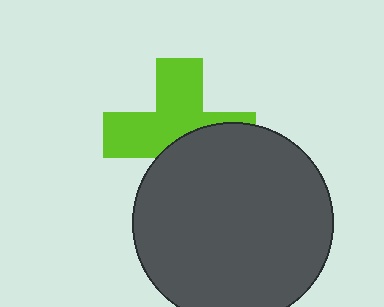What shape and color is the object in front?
The object in front is a dark gray circle.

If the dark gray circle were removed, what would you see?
You would see the complete lime cross.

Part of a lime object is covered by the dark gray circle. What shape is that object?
It is a cross.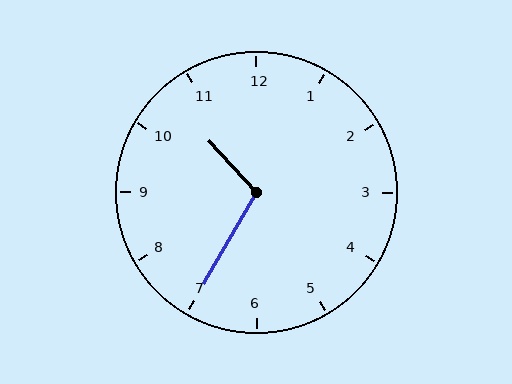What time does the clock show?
10:35.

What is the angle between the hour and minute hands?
Approximately 108 degrees.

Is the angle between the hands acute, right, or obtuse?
It is obtuse.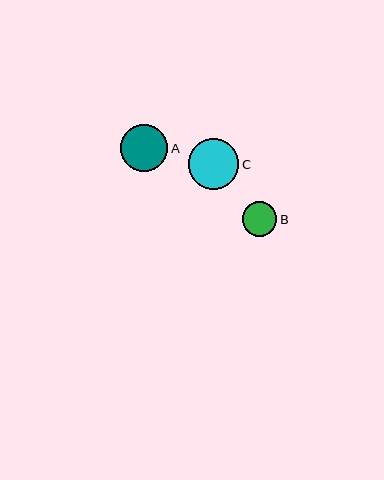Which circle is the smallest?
Circle B is the smallest with a size of approximately 35 pixels.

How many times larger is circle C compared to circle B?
Circle C is approximately 1.5 times the size of circle B.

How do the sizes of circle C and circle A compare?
Circle C and circle A are approximately the same size.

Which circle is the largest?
Circle C is the largest with a size of approximately 51 pixels.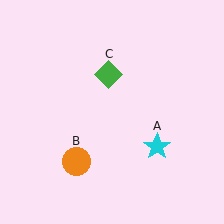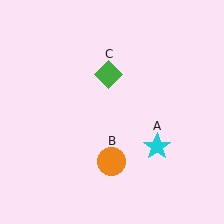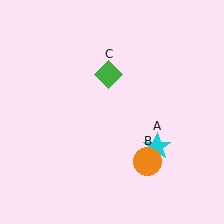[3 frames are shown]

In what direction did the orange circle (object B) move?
The orange circle (object B) moved right.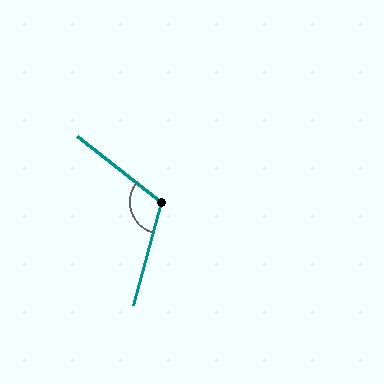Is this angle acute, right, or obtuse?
It is obtuse.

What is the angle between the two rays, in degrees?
Approximately 112 degrees.